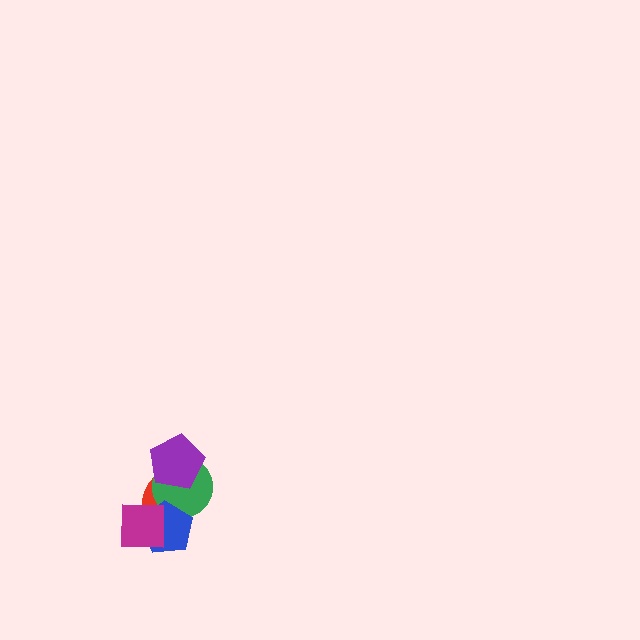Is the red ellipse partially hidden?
Yes, it is partially covered by another shape.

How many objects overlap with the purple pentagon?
2 objects overlap with the purple pentagon.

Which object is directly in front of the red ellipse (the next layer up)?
The green circle is directly in front of the red ellipse.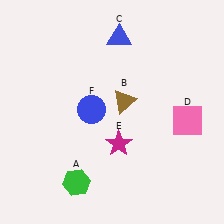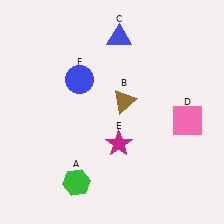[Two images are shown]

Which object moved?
The blue circle (F) moved up.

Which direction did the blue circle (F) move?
The blue circle (F) moved up.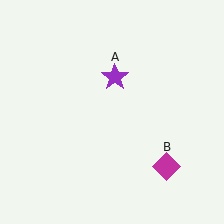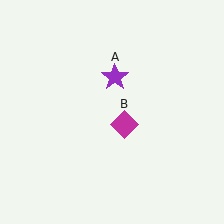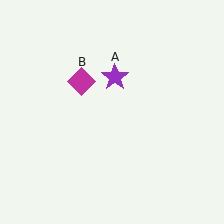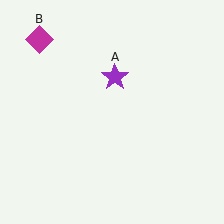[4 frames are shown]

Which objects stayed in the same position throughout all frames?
Purple star (object A) remained stationary.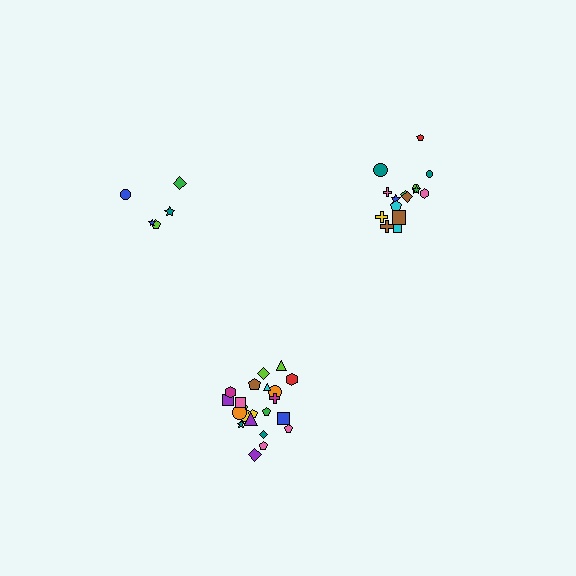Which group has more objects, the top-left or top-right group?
The top-right group.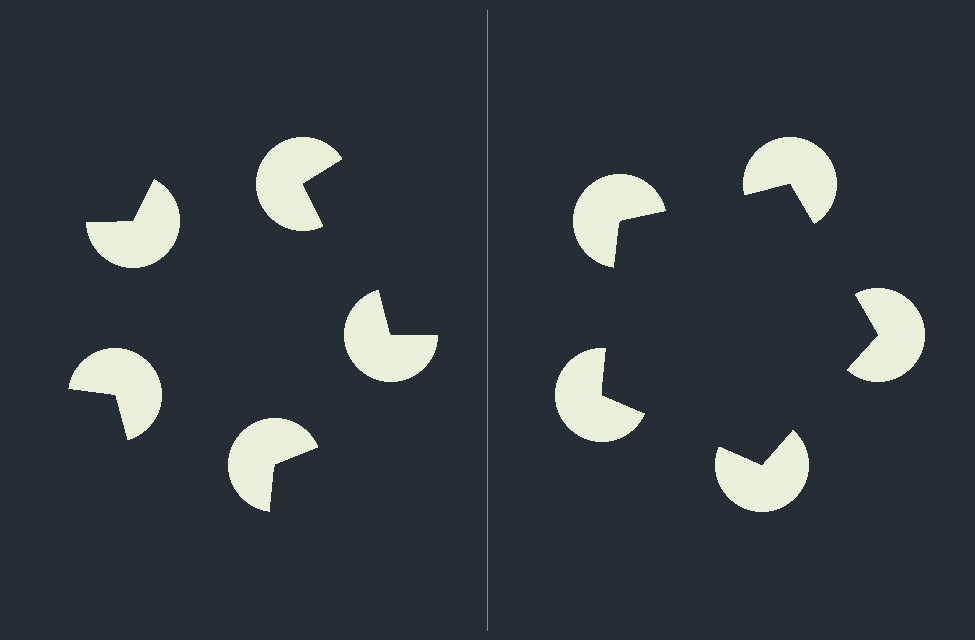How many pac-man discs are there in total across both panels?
10 — 5 on each side.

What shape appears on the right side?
An illusory pentagon.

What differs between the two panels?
The pac-man discs are positioned identically on both sides; only the wedge orientations differ. On the right they align to a pentagon; on the left they are misaligned.